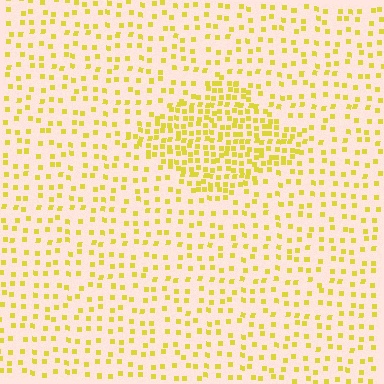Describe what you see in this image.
The image contains small yellow elements arranged at two different densities. A diamond-shaped region is visible where the elements are more densely packed than the surrounding area.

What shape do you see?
I see a diamond.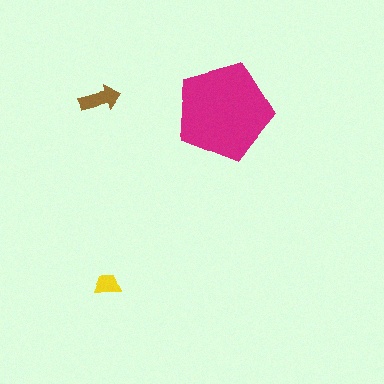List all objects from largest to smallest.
The magenta pentagon, the brown arrow, the yellow trapezoid.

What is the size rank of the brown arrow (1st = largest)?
2nd.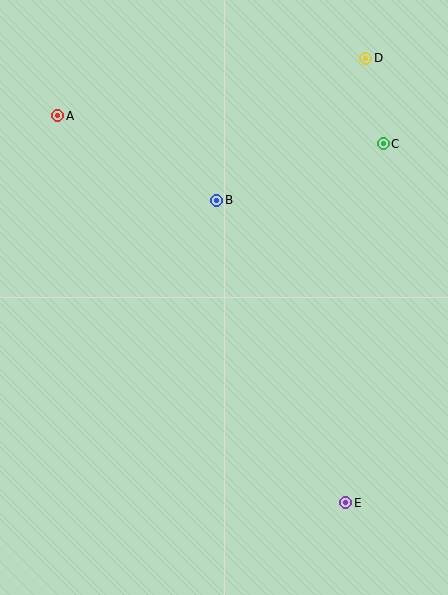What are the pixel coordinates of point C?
Point C is at (383, 144).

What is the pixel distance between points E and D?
The distance between E and D is 445 pixels.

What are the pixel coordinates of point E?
Point E is at (346, 503).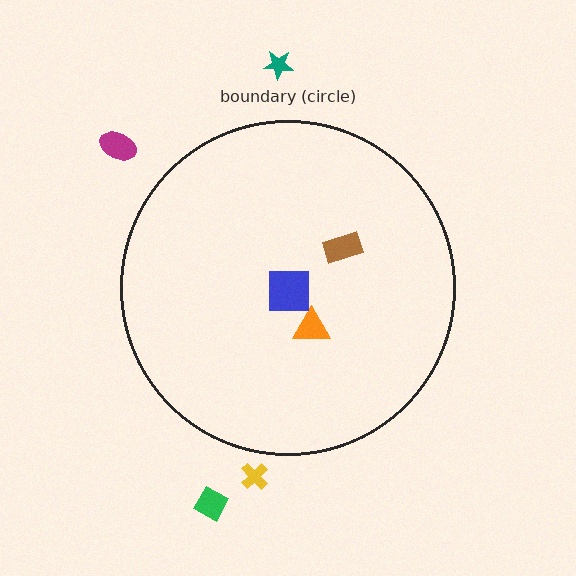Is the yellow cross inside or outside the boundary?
Outside.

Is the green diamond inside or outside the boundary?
Outside.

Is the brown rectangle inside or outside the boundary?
Inside.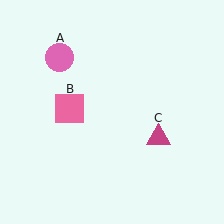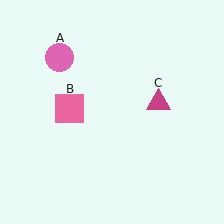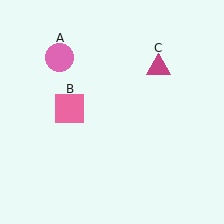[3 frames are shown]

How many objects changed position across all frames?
1 object changed position: magenta triangle (object C).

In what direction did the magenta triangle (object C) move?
The magenta triangle (object C) moved up.